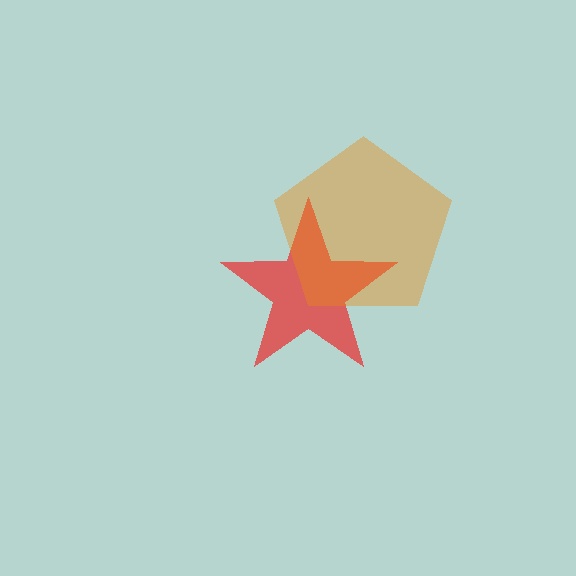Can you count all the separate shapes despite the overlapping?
Yes, there are 2 separate shapes.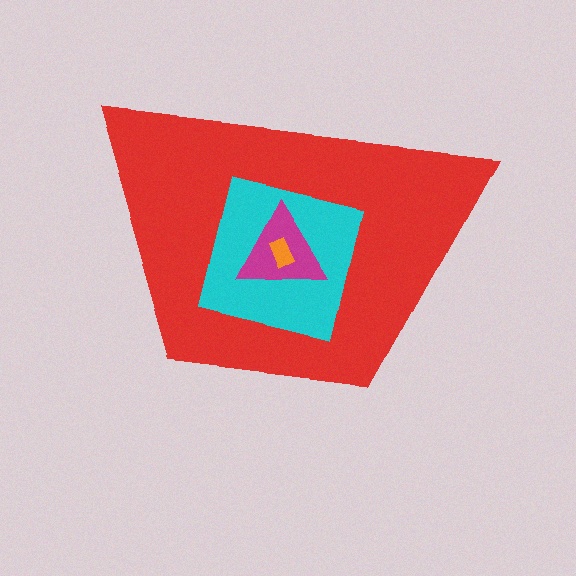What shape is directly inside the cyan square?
The magenta triangle.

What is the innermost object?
The orange rectangle.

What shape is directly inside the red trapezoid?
The cyan square.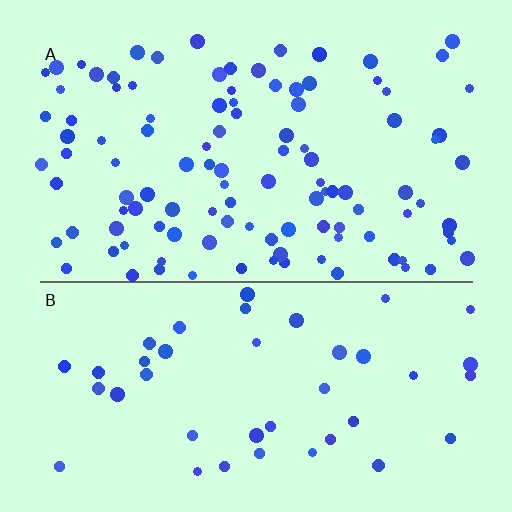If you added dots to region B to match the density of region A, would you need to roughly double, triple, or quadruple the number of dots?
Approximately double.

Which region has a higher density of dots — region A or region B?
A (the top).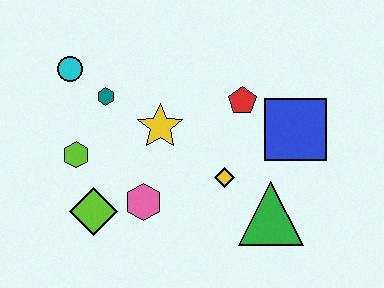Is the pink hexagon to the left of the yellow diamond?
Yes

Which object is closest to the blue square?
The red pentagon is closest to the blue square.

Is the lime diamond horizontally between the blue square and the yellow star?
No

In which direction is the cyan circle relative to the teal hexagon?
The cyan circle is to the left of the teal hexagon.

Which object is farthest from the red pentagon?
The lime diamond is farthest from the red pentagon.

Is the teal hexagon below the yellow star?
No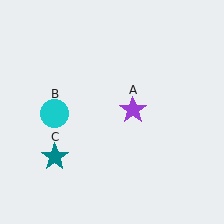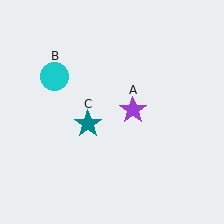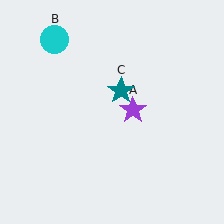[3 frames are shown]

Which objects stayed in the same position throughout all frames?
Purple star (object A) remained stationary.